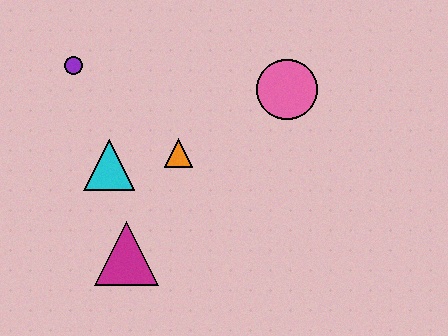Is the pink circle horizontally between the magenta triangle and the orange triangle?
No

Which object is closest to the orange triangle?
The cyan triangle is closest to the orange triangle.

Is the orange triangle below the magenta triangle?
No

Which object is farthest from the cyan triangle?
The pink circle is farthest from the cyan triangle.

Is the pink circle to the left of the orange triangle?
No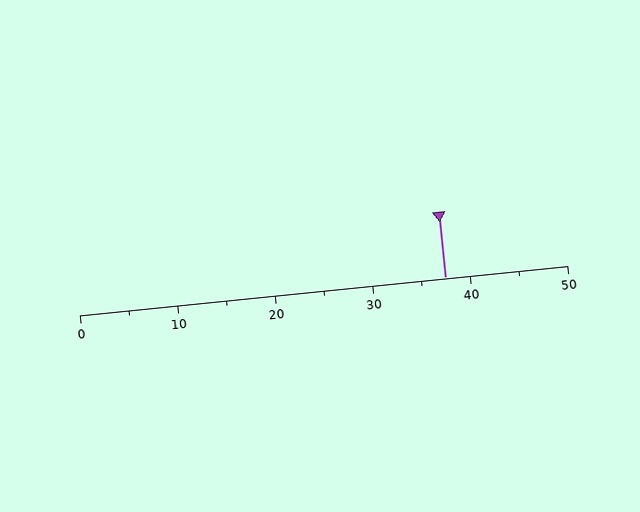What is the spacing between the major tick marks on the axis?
The major ticks are spaced 10 apart.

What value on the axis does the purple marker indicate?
The marker indicates approximately 37.5.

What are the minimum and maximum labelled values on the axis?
The axis runs from 0 to 50.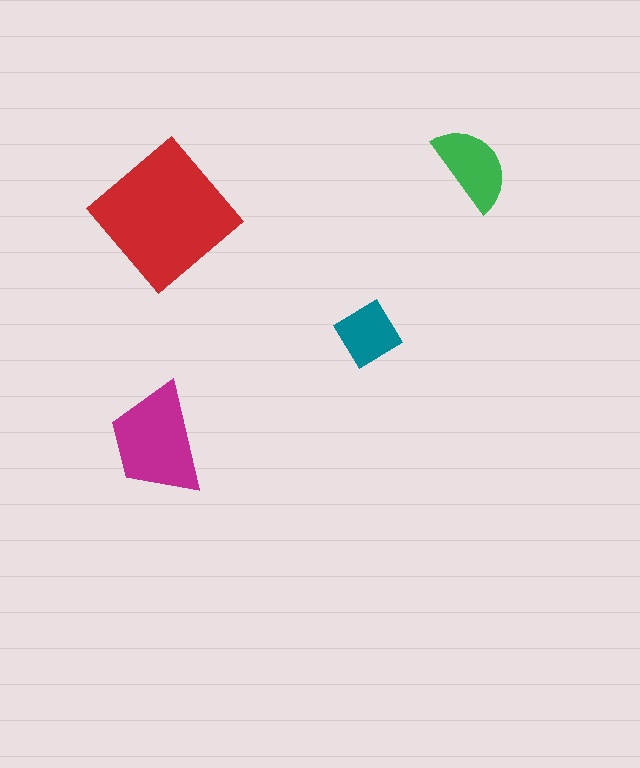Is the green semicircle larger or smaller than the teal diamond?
Larger.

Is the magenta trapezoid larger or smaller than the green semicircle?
Larger.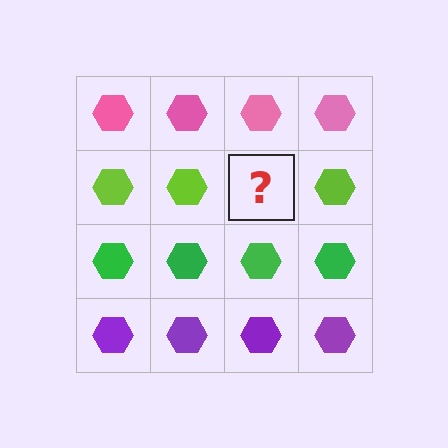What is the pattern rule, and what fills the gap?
The rule is that each row has a consistent color. The gap should be filled with a lime hexagon.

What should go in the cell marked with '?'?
The missing cell should contain a lime hexagon.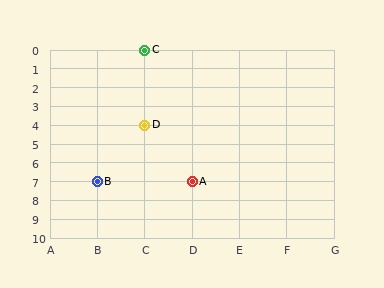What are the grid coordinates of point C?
Point C is at grid coordinates (C, 0).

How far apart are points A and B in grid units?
Points A and B are 2 columns apart.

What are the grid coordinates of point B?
Point B is at grid coordinates (B, 7).